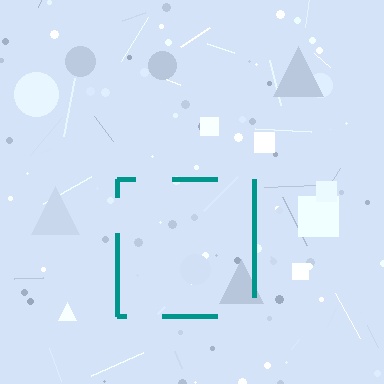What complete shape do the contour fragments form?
The contour fragments form a square.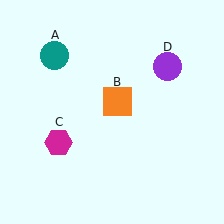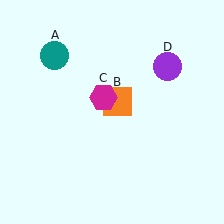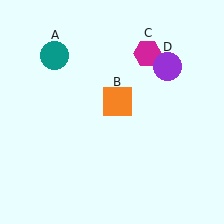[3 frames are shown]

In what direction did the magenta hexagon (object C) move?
The magenta hexagon (object C) moved up and to the right.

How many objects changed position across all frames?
1 object changed position: magenta hexagon (object C).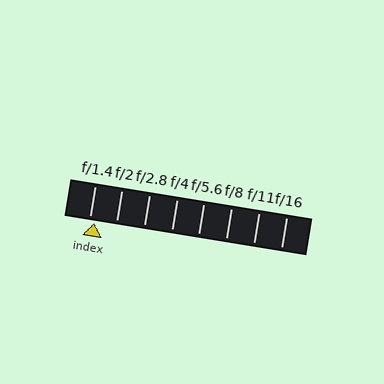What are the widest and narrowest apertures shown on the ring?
The widest aperture shown is f/1.4 and the narrowest is f/16.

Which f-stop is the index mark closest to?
The index mark is closest to f/1.4.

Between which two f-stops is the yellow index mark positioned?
The index mark is between f/1.4 and f/2.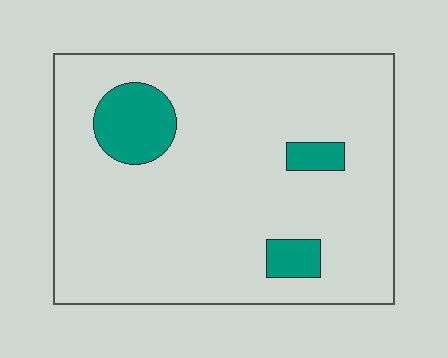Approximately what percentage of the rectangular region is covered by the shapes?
Approximately 10%.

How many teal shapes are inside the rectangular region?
3.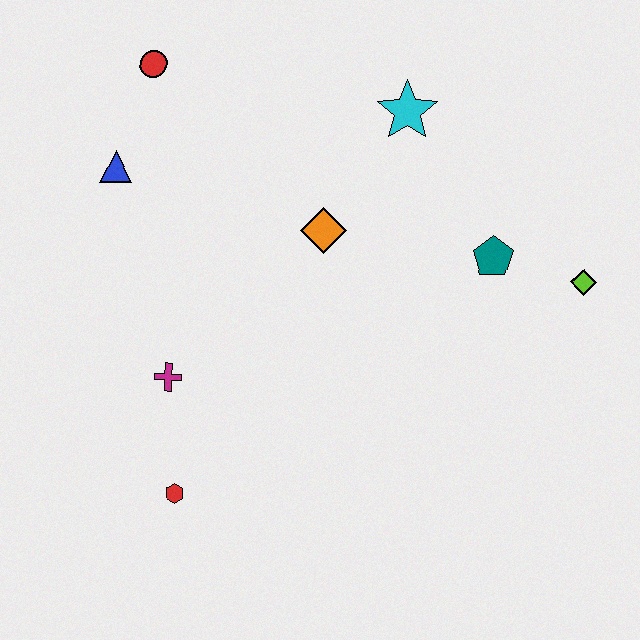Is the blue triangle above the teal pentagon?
Yes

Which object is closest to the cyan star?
The orange diamond is closest to the cyan star.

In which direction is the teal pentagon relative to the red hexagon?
The teal pentagon is to the right of the red hexagon.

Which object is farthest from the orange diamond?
The red hexagon is farthest from the orange diamond.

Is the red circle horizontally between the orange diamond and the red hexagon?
No